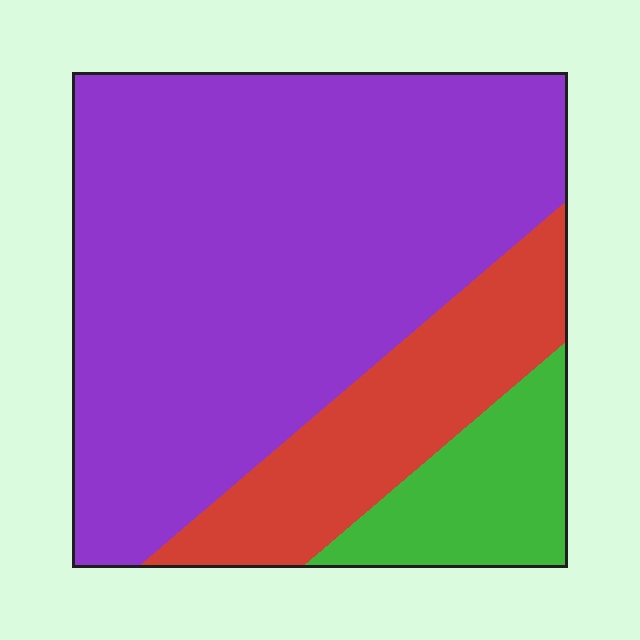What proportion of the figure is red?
Red covers roughly 20% of the figure.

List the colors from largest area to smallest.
From largest to smallest: purple, red, green.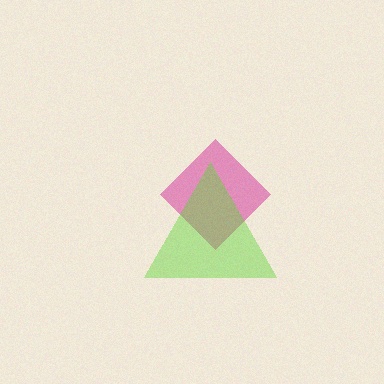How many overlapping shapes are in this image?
There are 2 overlapping shapes in the image.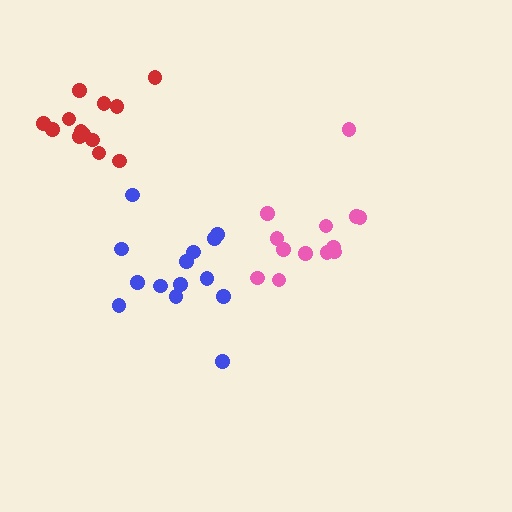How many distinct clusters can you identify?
There are 3 distinct clusters.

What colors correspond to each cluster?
The clusters are colored: pink, blue, red.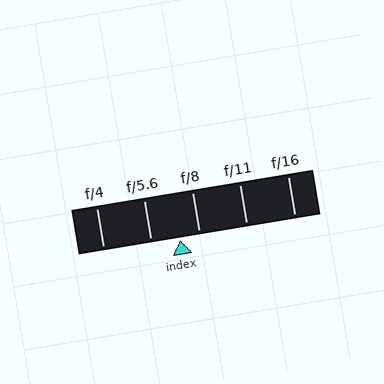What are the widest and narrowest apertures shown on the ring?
The widest aperture shown is f/4 and the narrowest is f/16.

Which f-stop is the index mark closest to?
The index mark is closest to f/8.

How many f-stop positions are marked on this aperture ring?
There are 5 f-stop positions marked.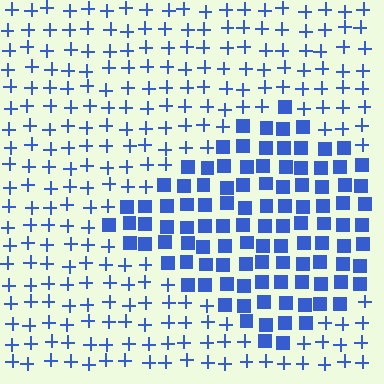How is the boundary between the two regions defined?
The boundary is defined by a change in element shape: squares inside vs. plus signs outside. All elements share the same color and spacing.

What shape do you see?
I see a diamond.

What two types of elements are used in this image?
The image uses squares inside the diamond region and plus signs outside it.